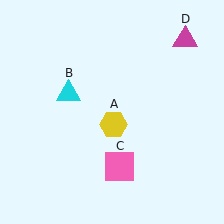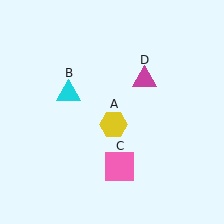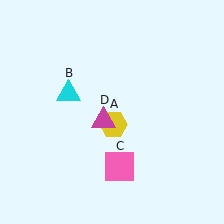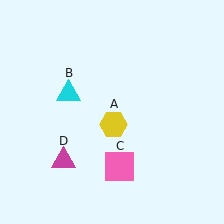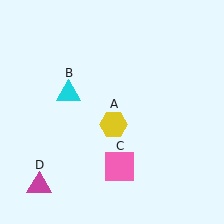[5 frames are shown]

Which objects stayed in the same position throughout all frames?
Yellow hexagon (object A) and cyan triangle (object B) and pink square (object C) remained stationary.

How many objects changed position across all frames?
1 object changed position: magenta triangle (object D).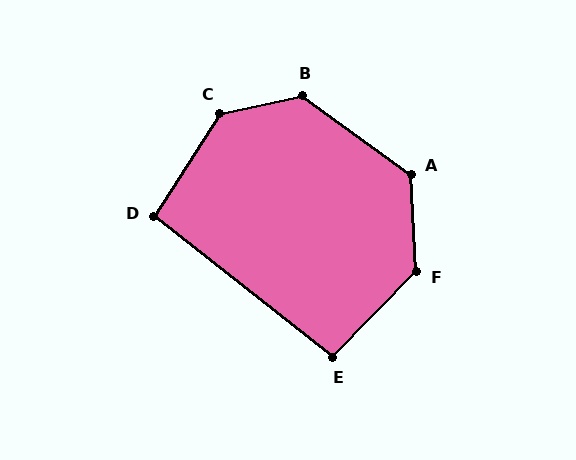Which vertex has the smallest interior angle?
D, at approximately 96 degrees.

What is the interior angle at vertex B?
Approximately 132 degrees (obtuse).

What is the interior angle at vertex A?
Approximately 129 degrees (obtuse).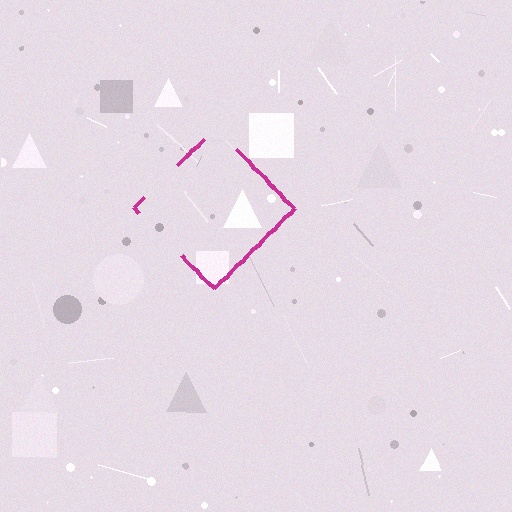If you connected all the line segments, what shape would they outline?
They would outline a diamond.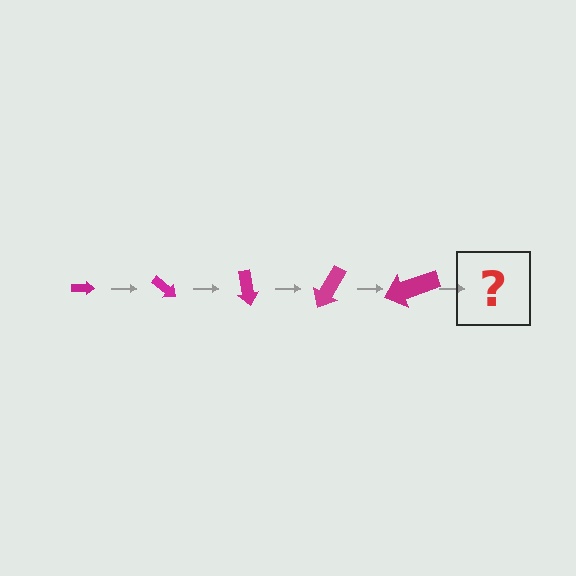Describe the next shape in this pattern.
It should be an arrow, larger than the previous one and rotated 200 degrees from the start.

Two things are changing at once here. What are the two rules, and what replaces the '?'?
The two rules are that the arrow grows larger each step and it rotates 40 degrees each step. The '?' should be an arrow, larger than the previous one and rotated 200 degrees from the start.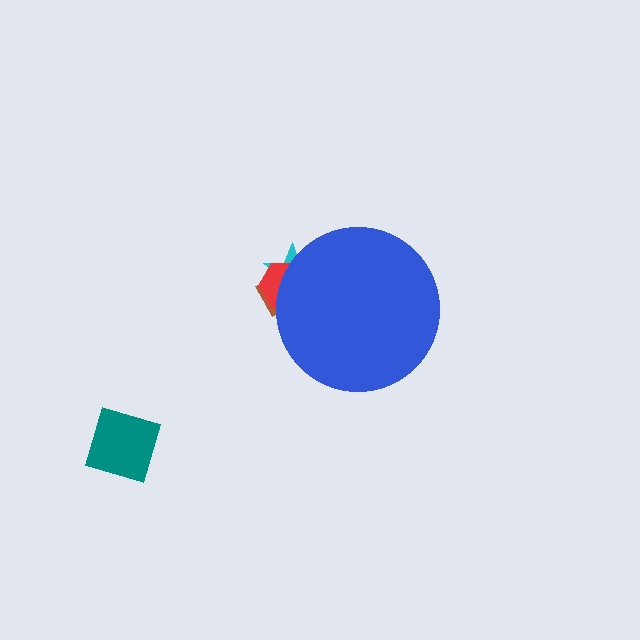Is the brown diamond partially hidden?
Yes, the brown diamond is partially hidden behind the blue circle.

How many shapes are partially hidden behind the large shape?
3 shapes are partially hidden.